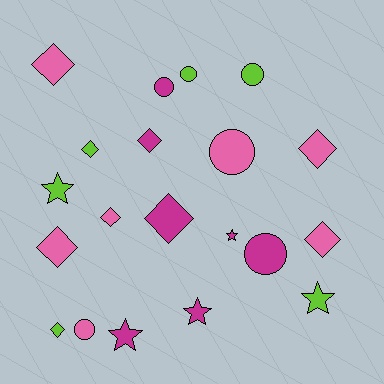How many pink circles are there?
There are 2 pink circles.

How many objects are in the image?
There are 20 objects.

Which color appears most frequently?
Magenta, with 7 objects.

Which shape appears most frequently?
Diamond, with 9 objects.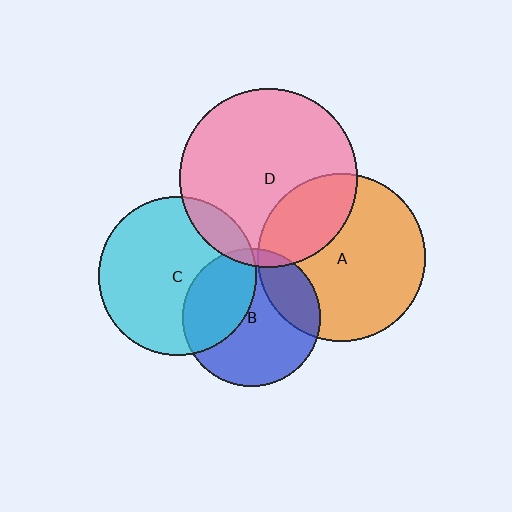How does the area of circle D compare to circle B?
Approximately 1.7 times.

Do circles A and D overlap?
Yes.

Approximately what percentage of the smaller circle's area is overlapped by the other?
Approximately 30%.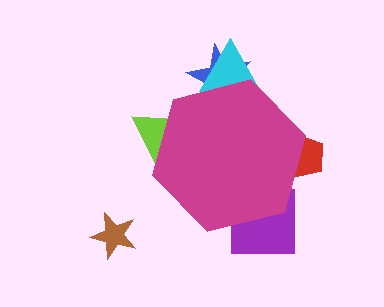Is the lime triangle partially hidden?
Yes, the lime triangle is partially hidden behind the magenta hexagon.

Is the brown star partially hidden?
No, the brown star is fully visible.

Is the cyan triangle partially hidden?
Yes, the cyan triangle is partially hidden behind the magenta hexagon.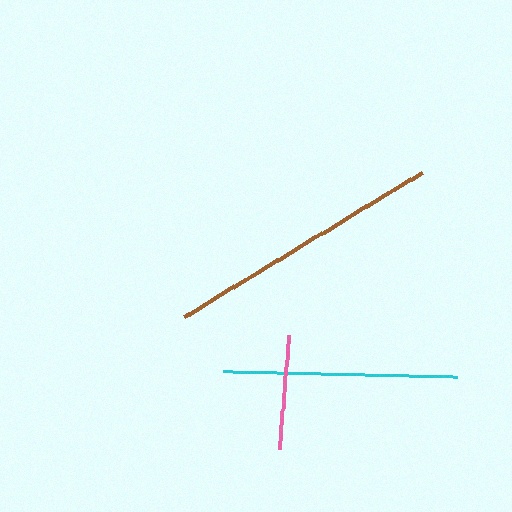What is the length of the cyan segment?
The cyan segment is approximately 234 pixels long.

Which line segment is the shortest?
The pink line is the shortest at approximately 114 pixels.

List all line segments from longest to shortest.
From longest to shortest: brown, cyan, pink.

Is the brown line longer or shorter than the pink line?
The brown line is longer than the pink line.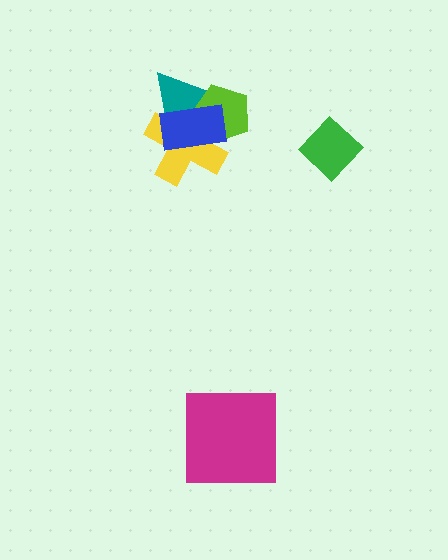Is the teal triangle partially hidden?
Yes, it is partially covered by another shape.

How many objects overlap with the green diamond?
0 objects overlap with the green diamond.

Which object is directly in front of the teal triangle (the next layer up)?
The lime pentagon is directly in front of the teal triangle.